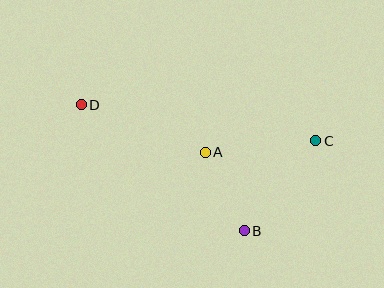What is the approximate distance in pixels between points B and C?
The distance between B and C is approximately 115 pixels.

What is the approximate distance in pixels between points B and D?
The distance between B and D is approximately 206 pixels.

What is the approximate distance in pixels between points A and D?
The distance between A and D is approximately 133 pixels.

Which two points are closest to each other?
Points A and B are closest to each other.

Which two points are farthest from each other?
Points C and D are farthest from each other.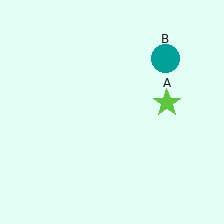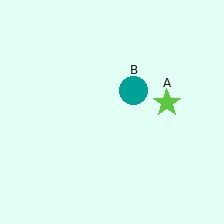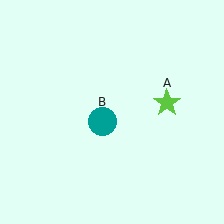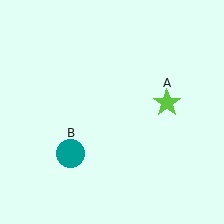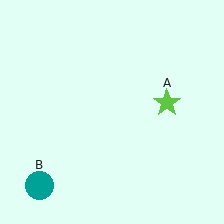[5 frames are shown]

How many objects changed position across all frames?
1 object changed position: teal circle (object B).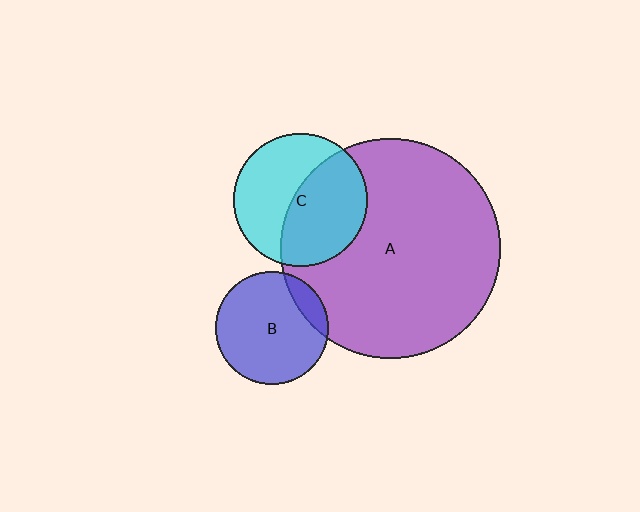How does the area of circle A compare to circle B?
Approximately 3.8 times.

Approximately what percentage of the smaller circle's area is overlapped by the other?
Approximately 50%.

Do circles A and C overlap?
Yes.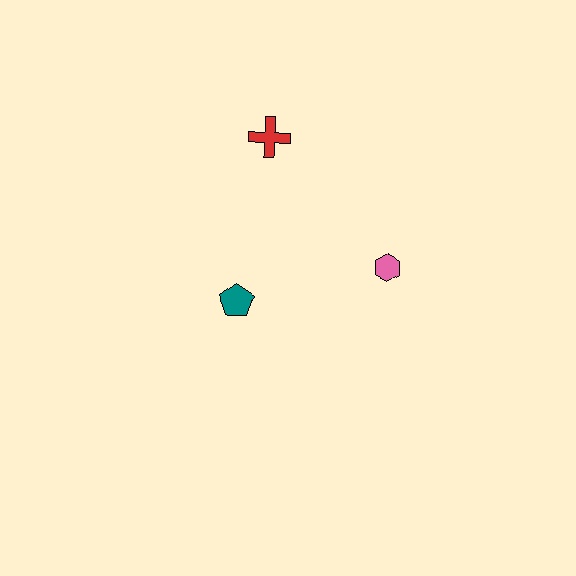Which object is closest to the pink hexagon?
The teal pentagon is closest to the pink hexagon.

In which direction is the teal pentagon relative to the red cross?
The teal pentagon is below the red cross.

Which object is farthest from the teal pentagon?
The red cross is farthest from the teal pentagon.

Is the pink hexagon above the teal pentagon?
Yes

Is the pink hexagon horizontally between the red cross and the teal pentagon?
No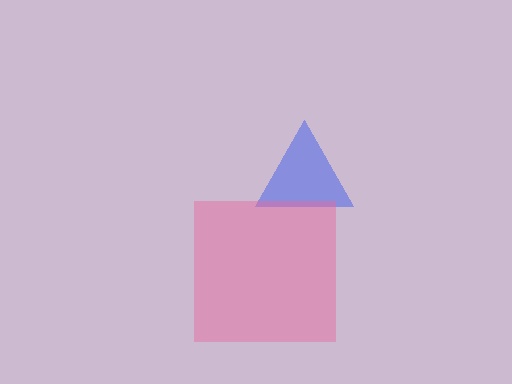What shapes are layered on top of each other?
The layered shapes are: a blue triangle, a pink square.